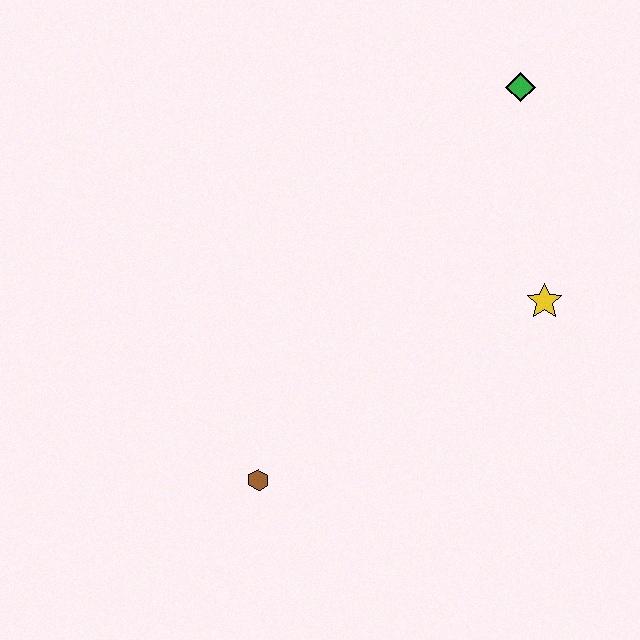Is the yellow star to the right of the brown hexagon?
Yes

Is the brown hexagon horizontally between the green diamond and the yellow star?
No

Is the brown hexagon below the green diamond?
Yes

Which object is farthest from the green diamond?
The brown hexagon is farthest from the green diamond.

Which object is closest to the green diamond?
The yellow star is closest to the green diamond.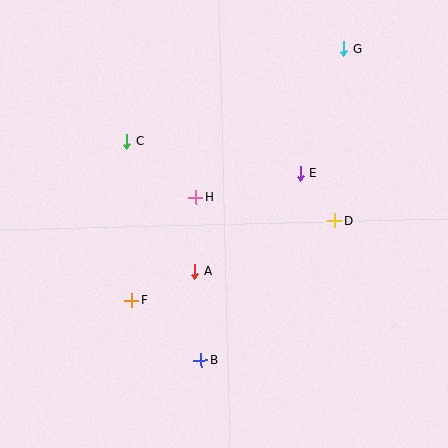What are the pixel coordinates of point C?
Point C is at (127, 142).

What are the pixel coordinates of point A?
Point A is at (195, 271).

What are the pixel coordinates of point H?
Point H is at (196, 198).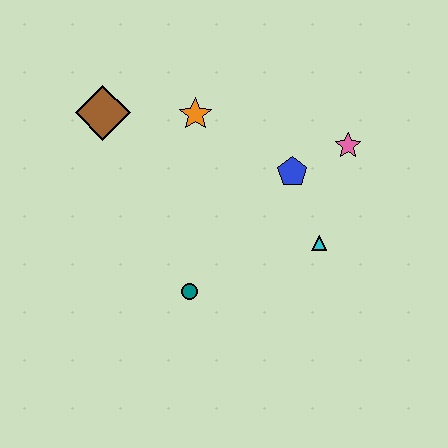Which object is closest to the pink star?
The blue pentagon is closest to the pink star.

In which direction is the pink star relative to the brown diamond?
The pink star is to the right of the brown diamond.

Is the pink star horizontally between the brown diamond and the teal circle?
No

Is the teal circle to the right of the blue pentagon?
No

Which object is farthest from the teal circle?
The pink star is farthest from the teal circle.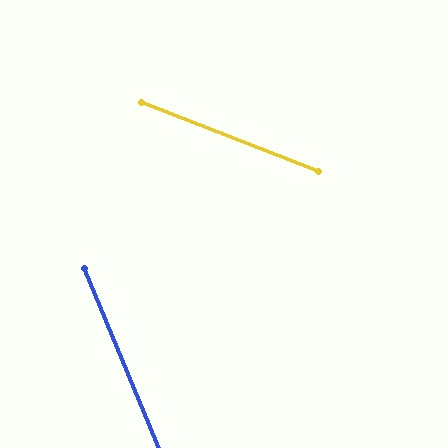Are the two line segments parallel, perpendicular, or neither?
Neither parallel nor perpendicular — they differ by about 46°.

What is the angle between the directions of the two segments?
Approximately 46 degrees.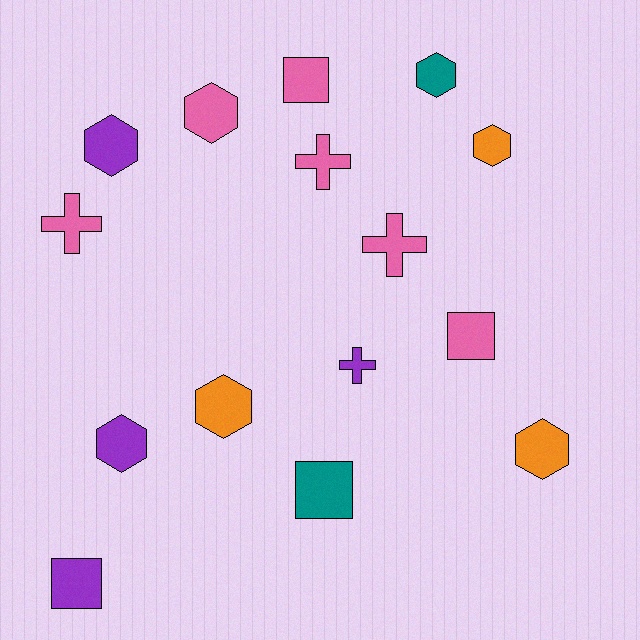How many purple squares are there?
There is 1 purple square.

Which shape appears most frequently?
Hexagon, with 7 objects.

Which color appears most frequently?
Pink, with 6 objects.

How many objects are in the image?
There are 15 objects.